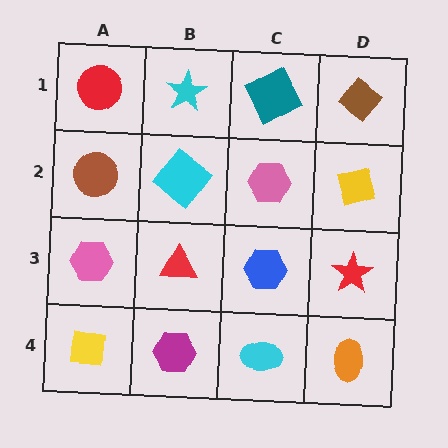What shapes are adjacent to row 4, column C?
A blue hexagon (row 3, column C), a magenta hexagon (row 4, column B), an orange ellipse (row 4, column D).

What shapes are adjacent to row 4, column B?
A red triangle (row 3, column B), a yellow square (row 4, column A), a cyan ellipse (row 4, column C).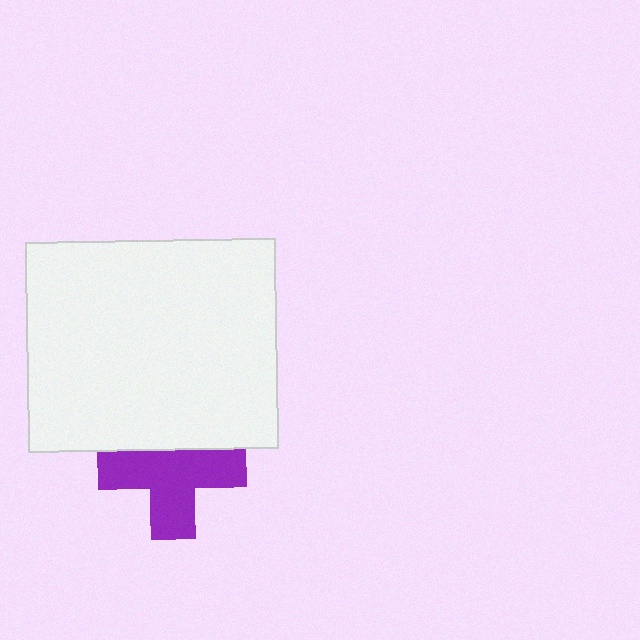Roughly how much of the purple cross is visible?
Most of it is visible (roughly 70%).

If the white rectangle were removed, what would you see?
You would see the complete purple cross.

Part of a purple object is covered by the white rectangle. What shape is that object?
It is a cross.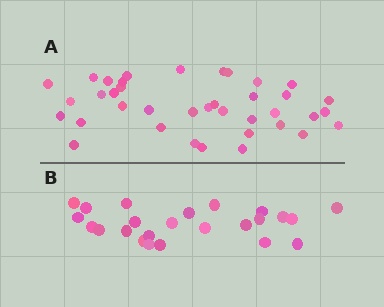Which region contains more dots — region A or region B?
Region A (the top region) has more dots.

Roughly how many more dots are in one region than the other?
Region A has approximately 15 more dots than region B.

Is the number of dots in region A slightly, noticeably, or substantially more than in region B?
Region A has substantially more. The ratio is roughly 1.6 to 1.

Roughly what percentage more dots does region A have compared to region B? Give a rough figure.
About 60% more.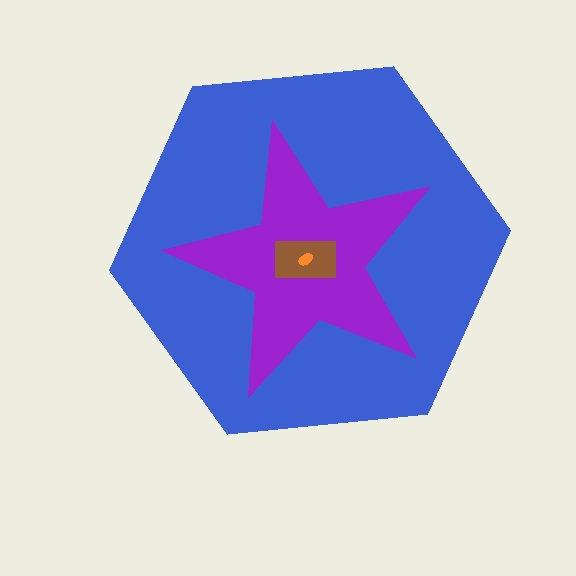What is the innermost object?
The orange ellipse.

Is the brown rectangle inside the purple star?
Yes.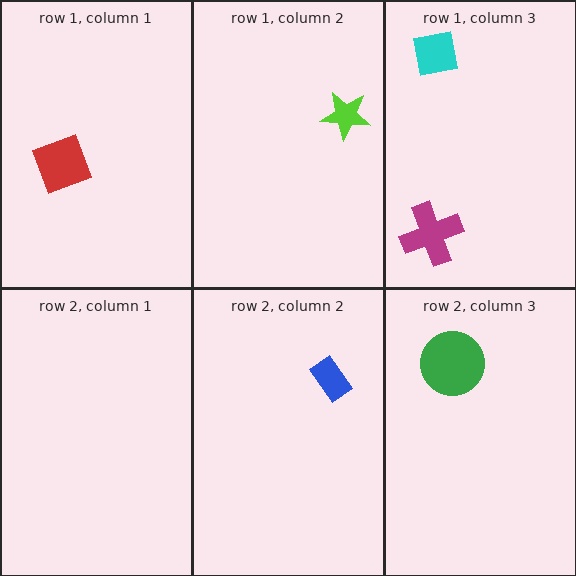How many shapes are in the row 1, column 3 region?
2.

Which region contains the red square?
The row 1, column 1 region.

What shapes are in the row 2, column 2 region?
The blue rectangle.